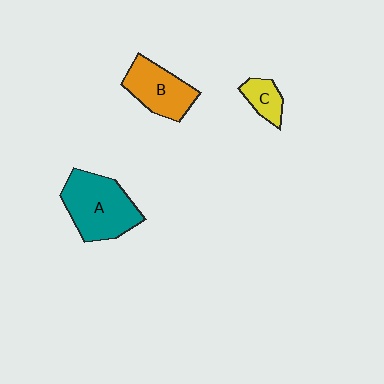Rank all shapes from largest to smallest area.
From largest to smallest: A (teal), B (orange), C (yellow).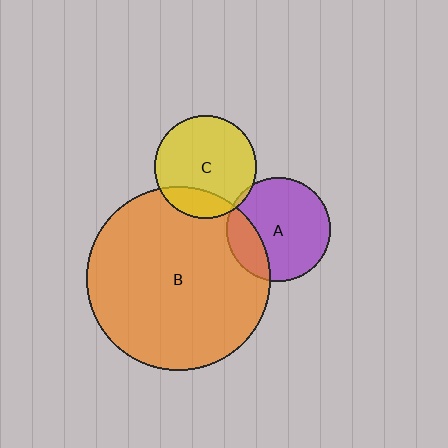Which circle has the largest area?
Circle B (orange).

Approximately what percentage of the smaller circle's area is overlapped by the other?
Approximately 25%.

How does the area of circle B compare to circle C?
Approximately 3.2 times.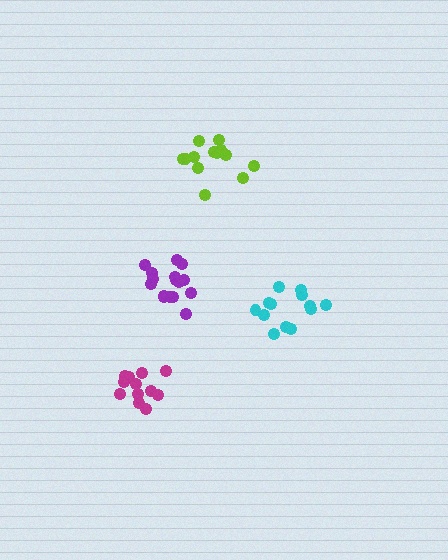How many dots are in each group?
Group 1: 14 dots, Group 2: 16 dots, Group 3: 13 dots, Group 4: 13 dots (56 total).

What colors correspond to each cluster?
The clusters are colored: lime, purple, cyan, magenta.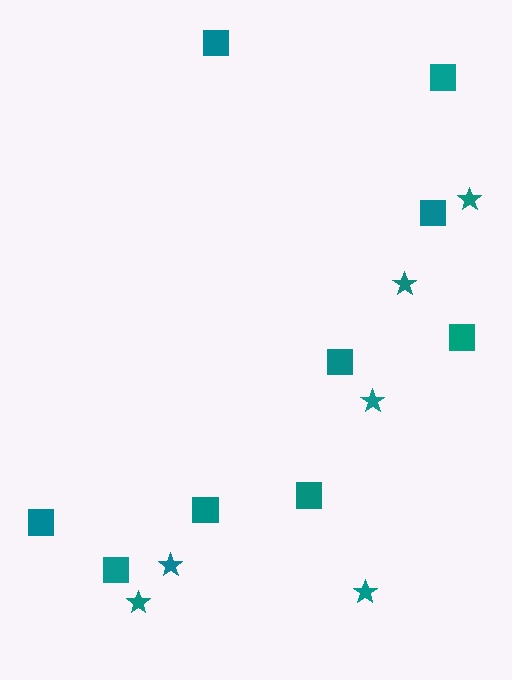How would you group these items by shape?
There are 2 groups: one group of squares (9) and one group of stars (6).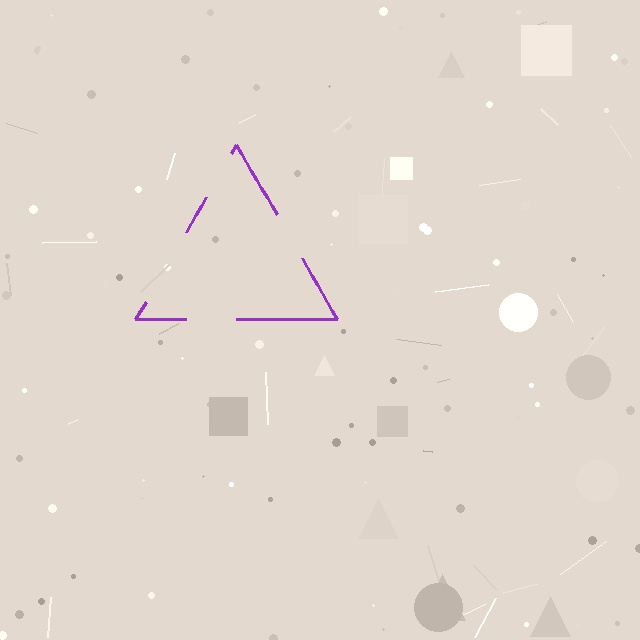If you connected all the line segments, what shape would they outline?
They would outline a triangle.